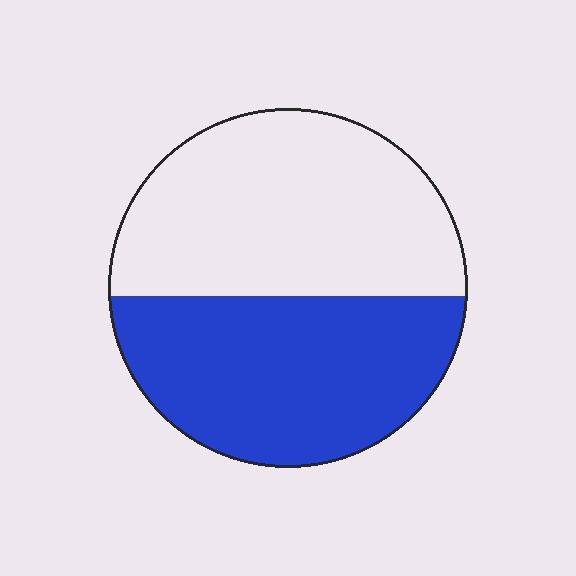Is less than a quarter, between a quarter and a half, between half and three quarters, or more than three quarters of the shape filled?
Between a quarter and a half.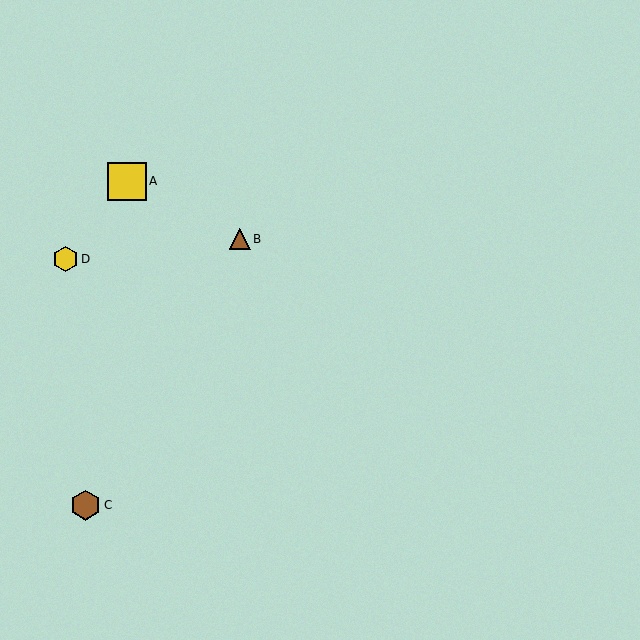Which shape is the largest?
The yellow square (labeled A) is the largest.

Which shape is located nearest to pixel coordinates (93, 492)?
The brown hexagon (labeled C) at (86, 505) is nearest to that location.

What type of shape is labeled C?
Shape C is a brown hexagon.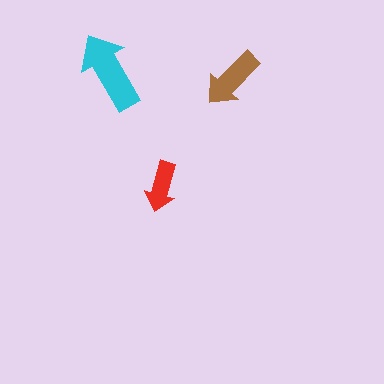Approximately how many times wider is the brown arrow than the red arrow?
About 1.5 times wider.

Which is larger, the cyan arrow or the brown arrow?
The cyan one.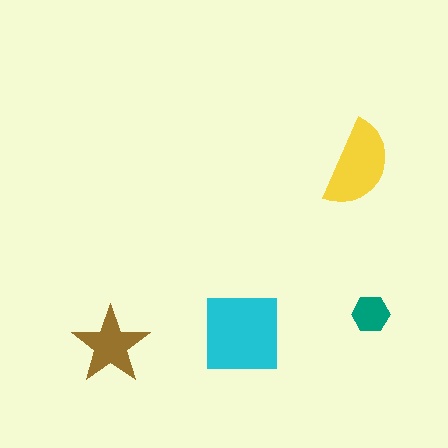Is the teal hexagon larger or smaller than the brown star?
Smaller.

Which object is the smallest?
The teal hexagon.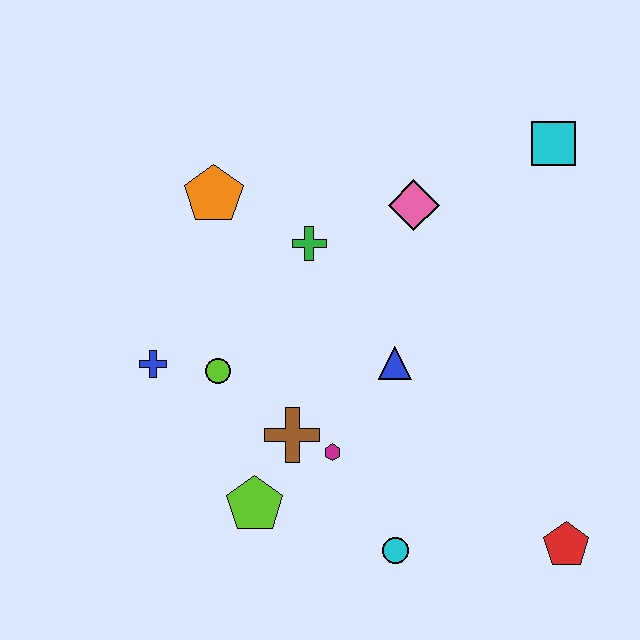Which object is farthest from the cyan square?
The lime pentagon is farthest from the cyan square.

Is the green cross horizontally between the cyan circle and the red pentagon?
No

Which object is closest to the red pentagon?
The cyan circle is closest to the red pentagon.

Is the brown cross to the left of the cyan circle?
Yes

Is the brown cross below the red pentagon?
No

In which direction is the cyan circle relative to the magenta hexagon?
The cyan circle is below the magenta hexagon.